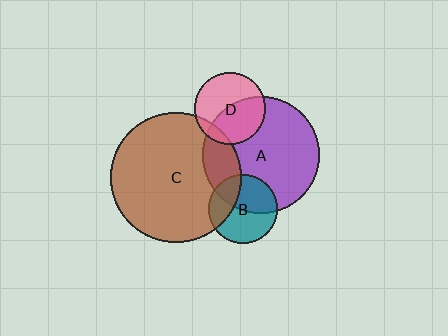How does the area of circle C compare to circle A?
Approximately 1.2 times.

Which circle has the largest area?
Circle C (brown).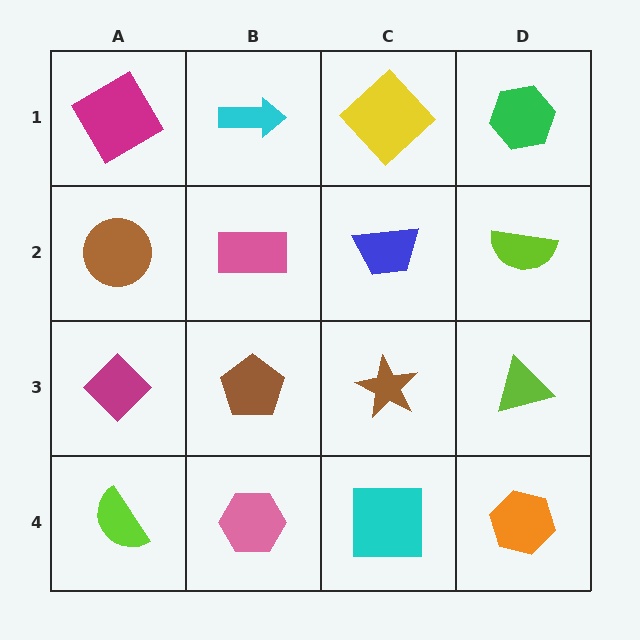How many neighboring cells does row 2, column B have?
4.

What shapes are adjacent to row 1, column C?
A blue trapezoid (row 2, column C), a cyan arrow (row 1, column B), a green hexagon (row 1, column D).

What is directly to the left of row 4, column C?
A pink hexagon.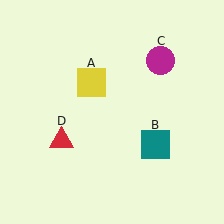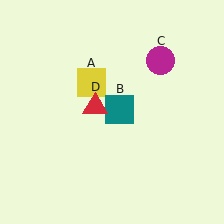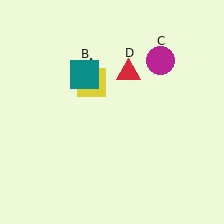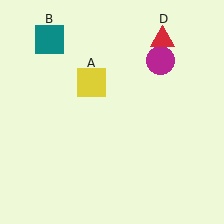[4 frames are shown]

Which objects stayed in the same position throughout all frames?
Yellow square (object A) and magenta circle (object C) remained stationary.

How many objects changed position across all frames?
2 objects changed position: teal square (object B), red triangle (object D).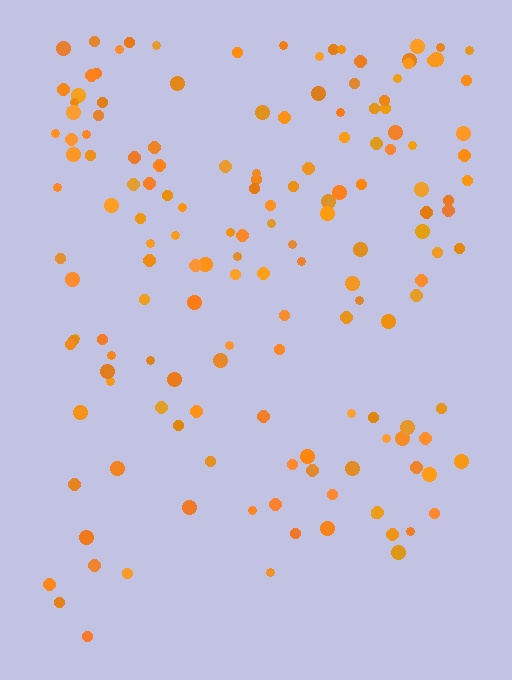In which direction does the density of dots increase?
From bottom to top, with the top side densest.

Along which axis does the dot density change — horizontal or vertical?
Vertical.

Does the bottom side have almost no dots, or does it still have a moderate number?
Still a moderate number, just noticeably fewer than the top.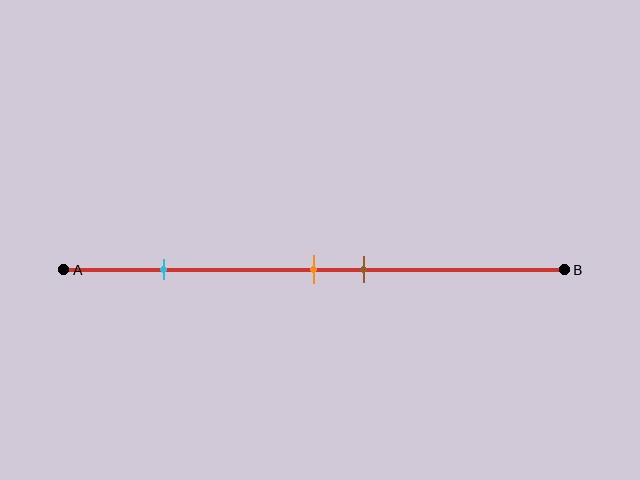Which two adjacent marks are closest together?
The orange and brown marks are the closest adjacent pair.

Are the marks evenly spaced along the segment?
No, the marks are not evenly spaced.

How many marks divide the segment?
There are 3 marks dividing the segment.